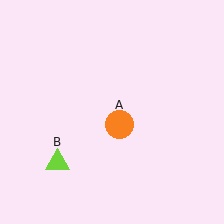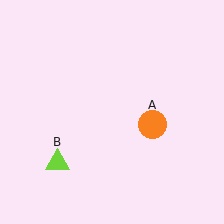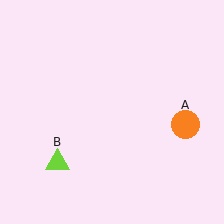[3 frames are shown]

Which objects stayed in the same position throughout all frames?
Lime triangle (object B) remained stationary.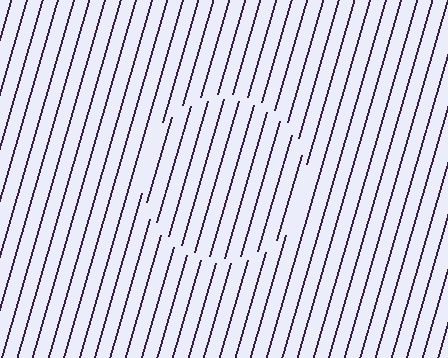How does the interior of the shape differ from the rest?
The interior of the shape contains the same grating, shifted by half a period — the contour is defined by the phase discontinuity where line-ends from the inner and outer gratings abut.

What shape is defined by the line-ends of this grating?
An illusory circle. The interior of the shape contains the same grating, shifted by half a period — the contour is defined by the phase discontinuity where line-ends from the inner and outer gratings abut.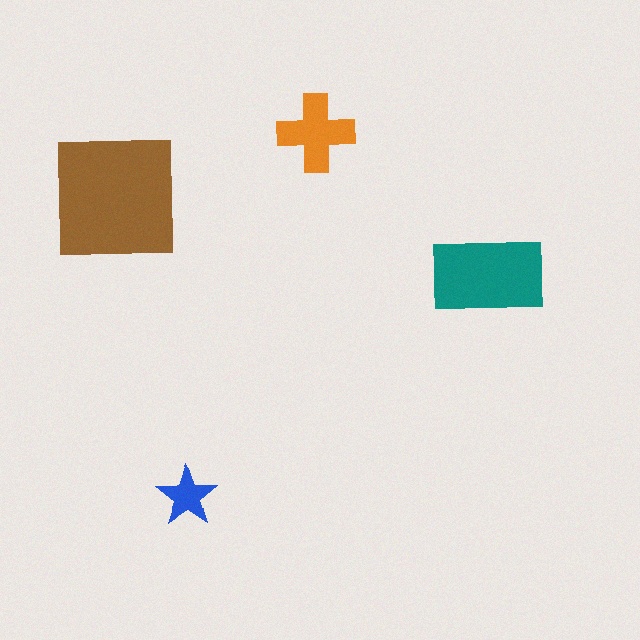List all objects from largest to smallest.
The brown square, the teal rectangle, the orange cross, the blue star.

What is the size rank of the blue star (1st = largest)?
4th.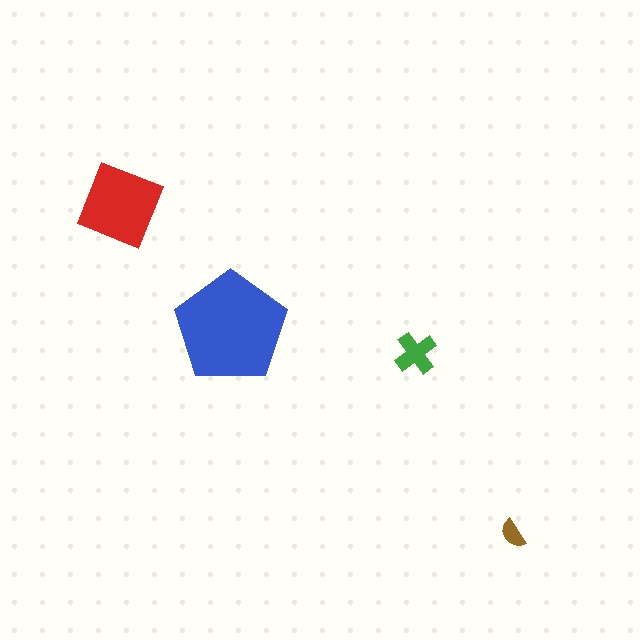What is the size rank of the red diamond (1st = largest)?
2nd.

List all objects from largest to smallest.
The blue pentagon, the red diamond, the green cross, the brown semicircle.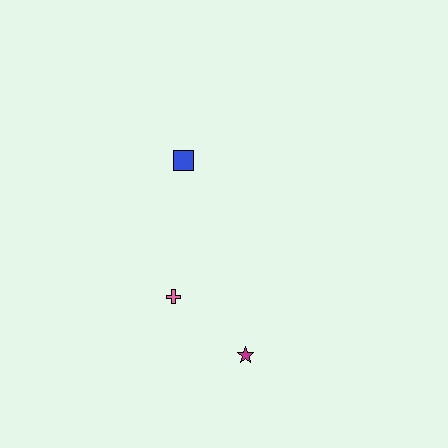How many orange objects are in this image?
There are no orange objects.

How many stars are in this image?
There is 1 star.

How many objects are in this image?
There are 3 objects.